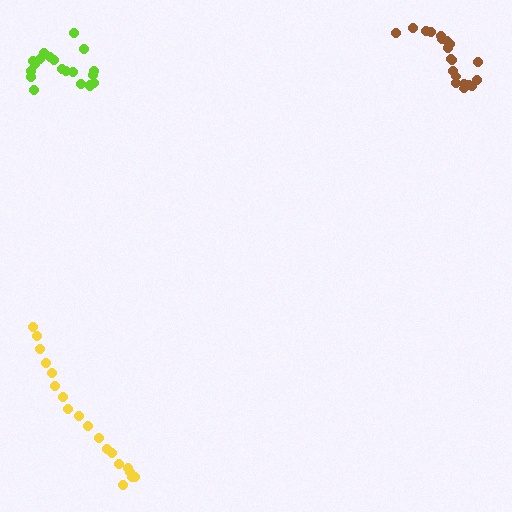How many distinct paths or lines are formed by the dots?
There are 3 distinct paths.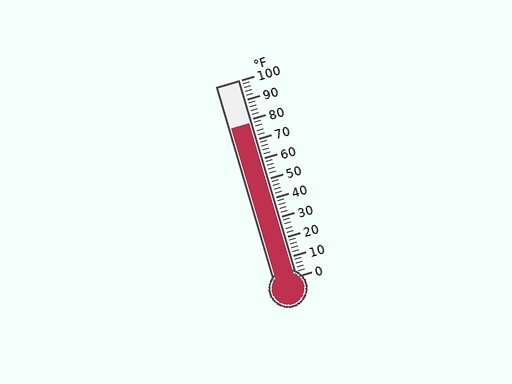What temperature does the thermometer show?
The thermometer shows approximately 78°F.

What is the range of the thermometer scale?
The thermometer scale ranges from 0°F to 100°F.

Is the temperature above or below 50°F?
The temperature is above 50°F.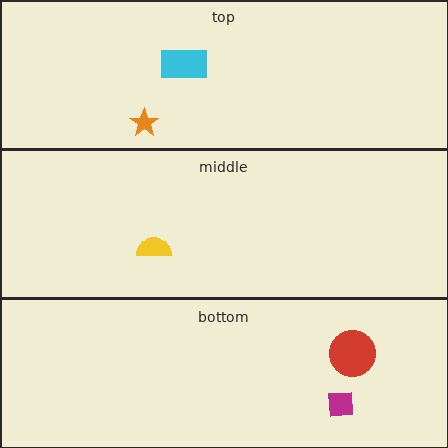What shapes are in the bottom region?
The red circle, the magenta square.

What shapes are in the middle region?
The yellow semicircle.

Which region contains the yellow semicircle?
The middle region.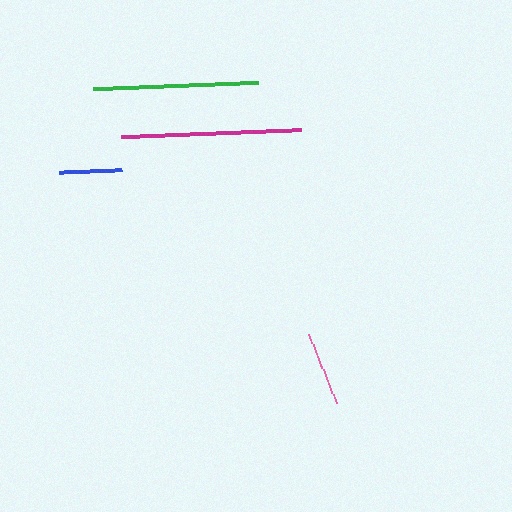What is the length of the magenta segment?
The magenta segment is approximately 180 pixels long.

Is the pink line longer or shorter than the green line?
The green line is longer than the pink line.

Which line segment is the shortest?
The blue line is the shortest at approximately 63 pixels.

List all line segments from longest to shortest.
From longest to shortest: magenta, green, pink, blue.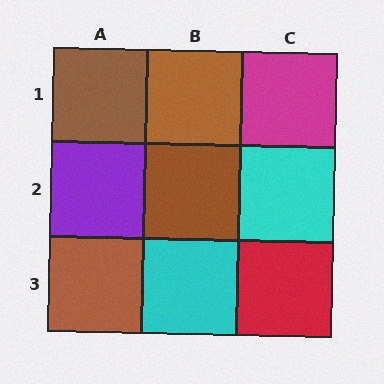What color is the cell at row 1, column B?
Brown.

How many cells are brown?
4 cells are brown.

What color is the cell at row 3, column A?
Brown.